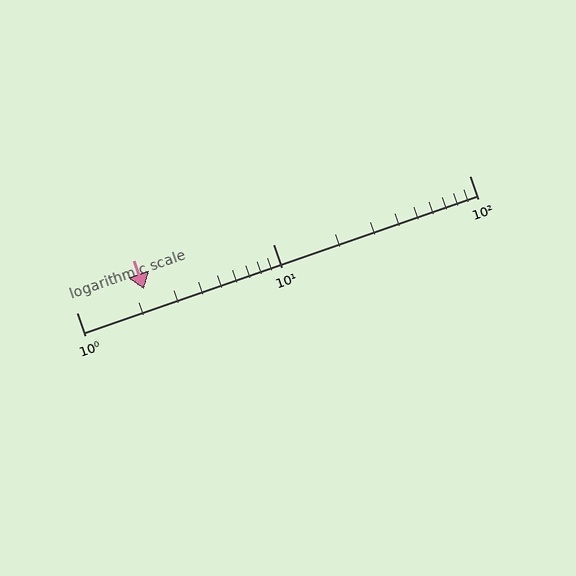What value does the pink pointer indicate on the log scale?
The pointer indicates approximately 2.2.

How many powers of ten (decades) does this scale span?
The scale spans 2 decades, from 1 to 100.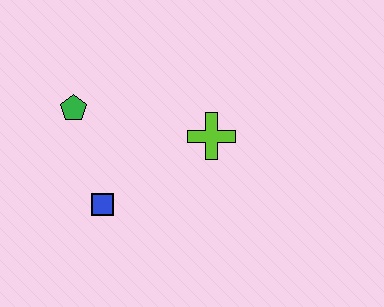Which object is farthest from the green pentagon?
The lime cross is farthest from the green pentagon.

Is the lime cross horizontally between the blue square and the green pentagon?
No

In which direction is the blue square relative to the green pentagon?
The blue square is below the green pentagon.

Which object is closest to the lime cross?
The blue square is closest to the lime cross.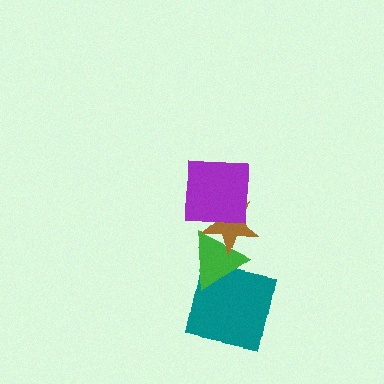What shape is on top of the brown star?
The purple square is on top of the brown star.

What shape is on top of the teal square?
The green triangle is on top of the teal square.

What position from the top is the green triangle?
The green triangle is 3rd from the top.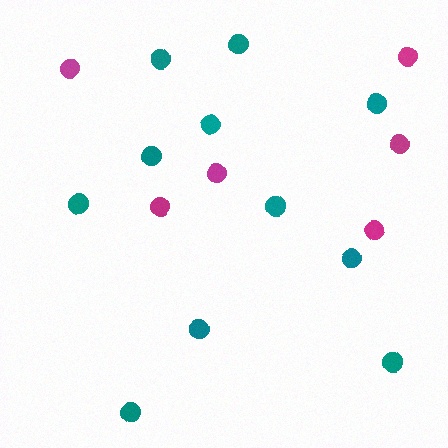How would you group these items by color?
There are 2 groups: one group of magenta circles (6) and one group of teal circles (11).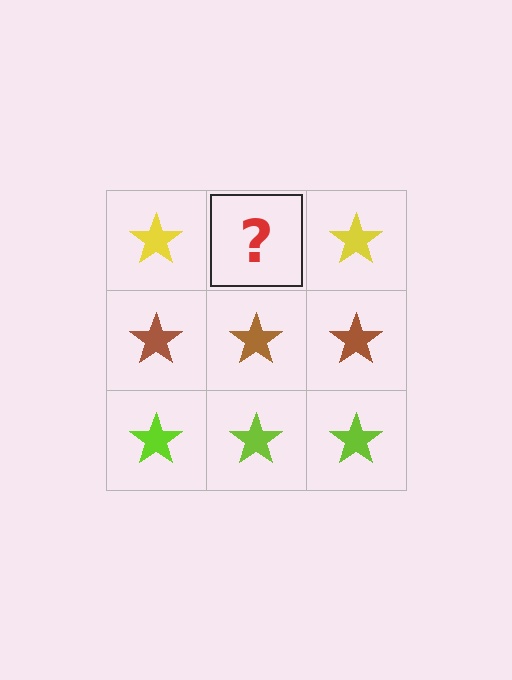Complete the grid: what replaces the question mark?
The question mark should be replaced with a yellow star.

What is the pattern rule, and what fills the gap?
The rule is that each row has a consistent color. The gap should be filled with a yellow star.